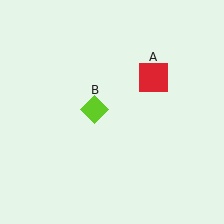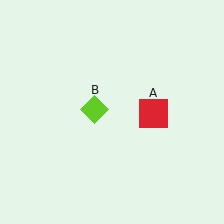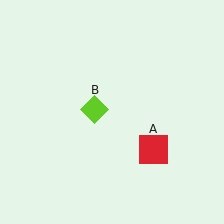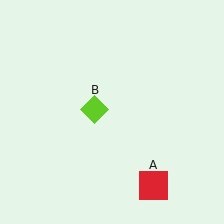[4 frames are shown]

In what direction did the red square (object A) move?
The red square (object A) moved down.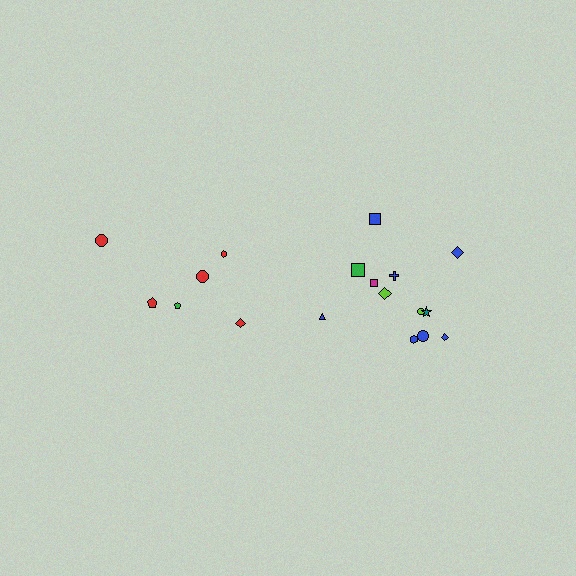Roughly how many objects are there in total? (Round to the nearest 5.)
Roughly 20 objects in total.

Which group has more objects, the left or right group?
The right group.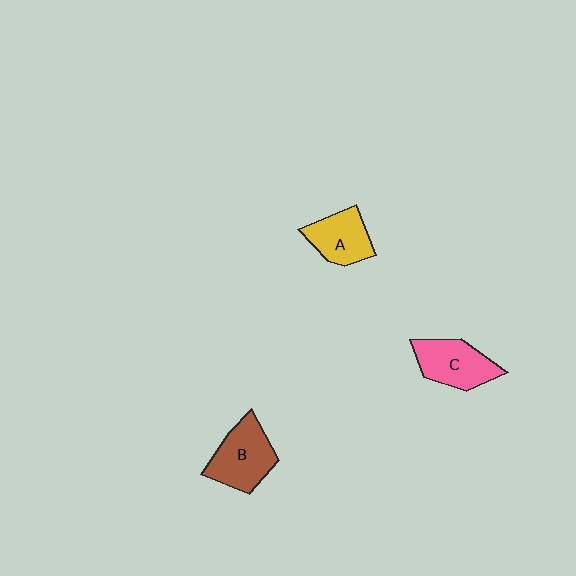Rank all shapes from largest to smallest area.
From largest to smallest: B (brown), C (pink), A (yellow).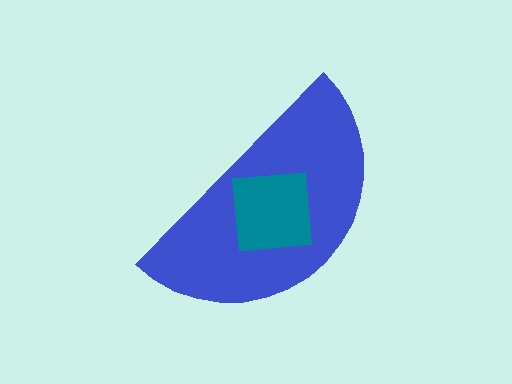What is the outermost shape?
The blue semicircle.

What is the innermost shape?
The teal square.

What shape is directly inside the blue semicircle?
The teal square.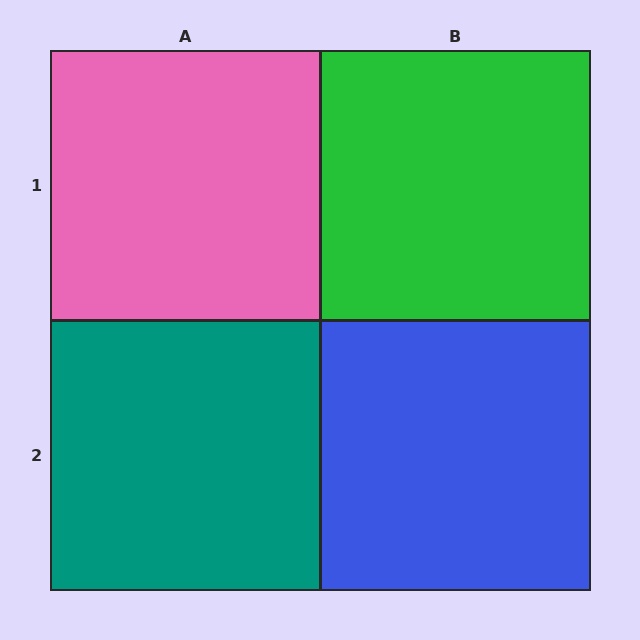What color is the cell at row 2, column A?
Teal.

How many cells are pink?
1 cell is pink.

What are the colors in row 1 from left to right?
Pink, green.